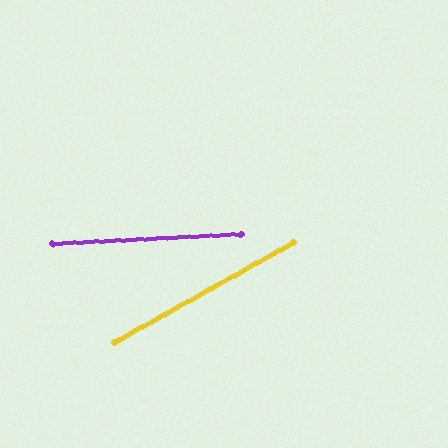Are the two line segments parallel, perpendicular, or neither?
Neither parallel nor perpendicular — they differ by about 26°.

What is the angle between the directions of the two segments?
Approximately 26 degrees.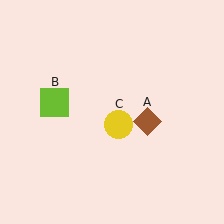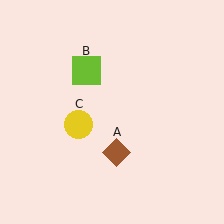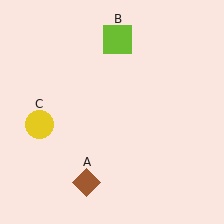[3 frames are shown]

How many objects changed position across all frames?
3 objects changed position: brown diamond (object A), lime square (object B), yellow circle (object C).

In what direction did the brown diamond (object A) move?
The brown diamond (object A) moved down and to the left.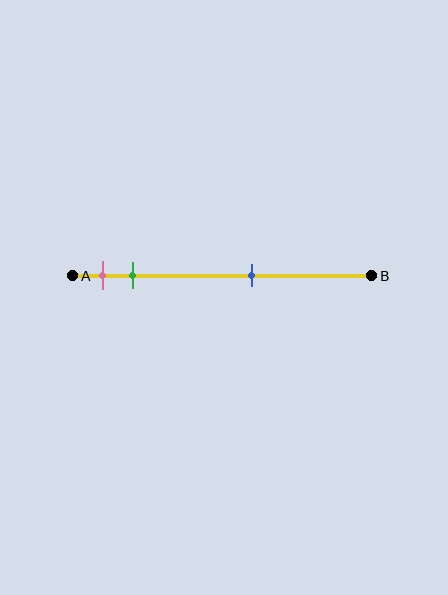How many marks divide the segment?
There are 3 marks dividing the segment.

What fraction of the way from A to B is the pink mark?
The pink mark is approximately 10% (0.1) of the way from A to B.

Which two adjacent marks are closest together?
The pink and green marks are the closest adjacent pair.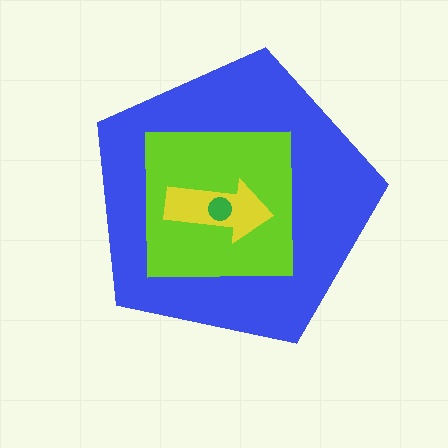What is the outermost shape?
The blue pentagon.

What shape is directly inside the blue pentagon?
The lime square.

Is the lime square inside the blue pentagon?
Yes.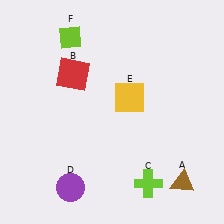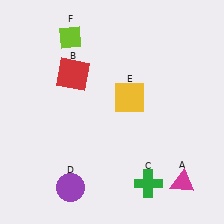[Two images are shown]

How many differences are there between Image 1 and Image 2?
There are 2 differences between the two images.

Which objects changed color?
A changed from brown to magenta. C changed from lime to green.